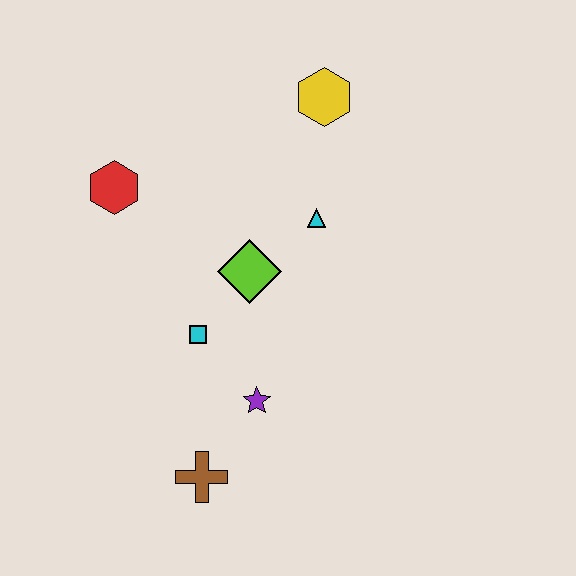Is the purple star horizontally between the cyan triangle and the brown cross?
Yes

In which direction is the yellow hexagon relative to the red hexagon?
The yellow hexagon is to the right of the red hexagon.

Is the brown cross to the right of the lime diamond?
No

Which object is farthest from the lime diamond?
The brown cross is farthest from the lime diamond.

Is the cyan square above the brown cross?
Yes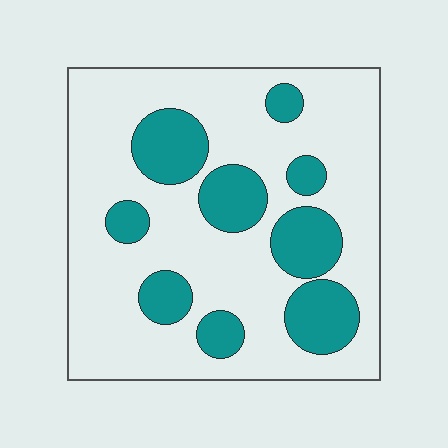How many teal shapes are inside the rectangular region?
9.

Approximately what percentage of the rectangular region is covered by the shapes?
Approximately 25%.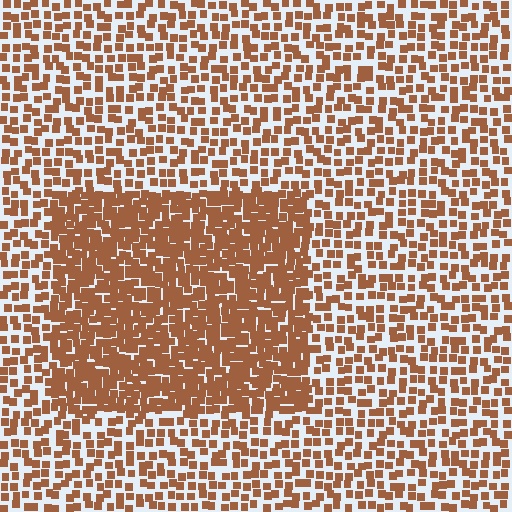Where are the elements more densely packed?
The elements are more densely packed inside the rectangle boundary.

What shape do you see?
I see a rectangle.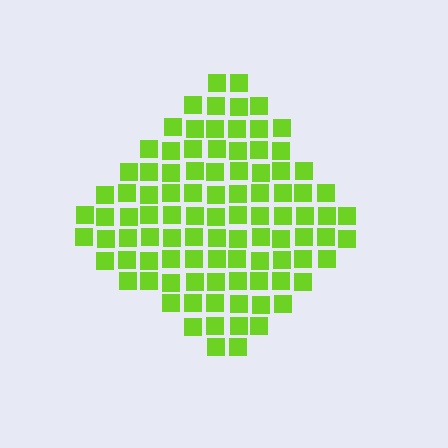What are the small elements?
The small elements are squares.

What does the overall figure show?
The overall figure shows a diamond.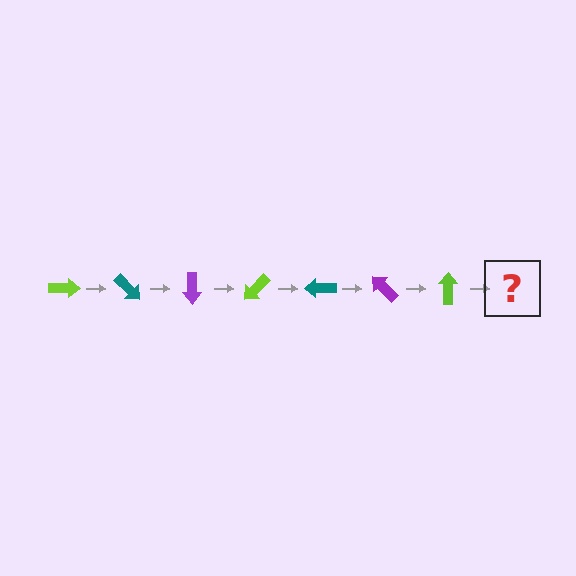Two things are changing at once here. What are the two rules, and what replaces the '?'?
The two rules are that it rotates 45 degrees each step and the color cycles through lime, teal, and purple. The '?' should be a teal arrow, rotated 315 degrees from the start.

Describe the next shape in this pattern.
It should be a teal arrow, rotated 315 degrees from the start.